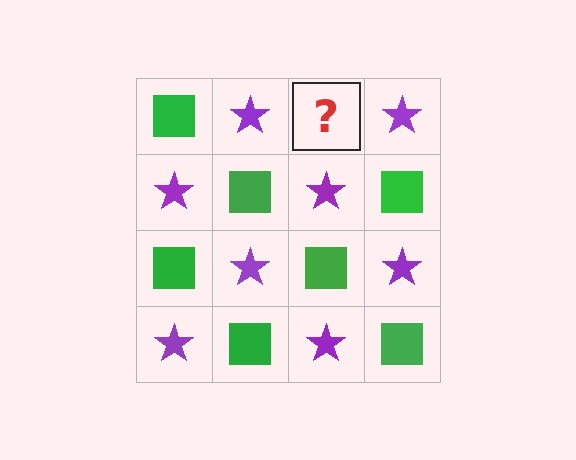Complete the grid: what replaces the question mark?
The question mark should be replaced with a green square.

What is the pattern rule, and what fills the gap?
The rule is that it alternates green square and purple star in a checkerboard pattern. The gap should be filled with a green square.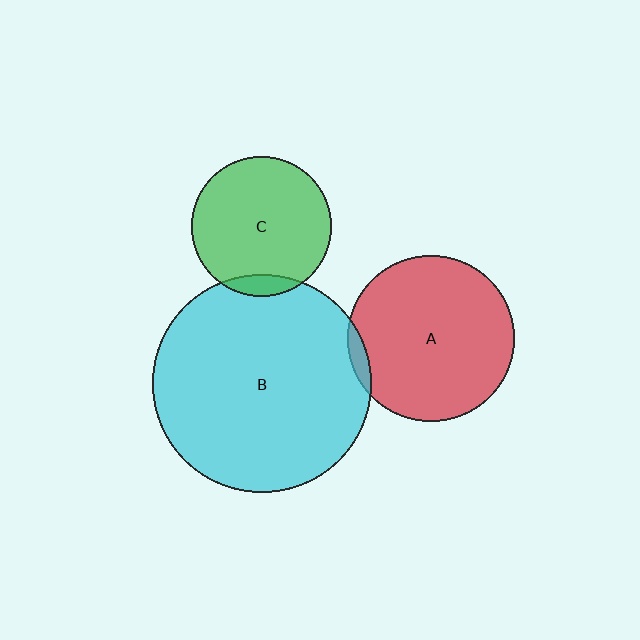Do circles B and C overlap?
Yes.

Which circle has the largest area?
Circle B (cyan).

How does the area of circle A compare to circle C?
Approximately 1.4 times.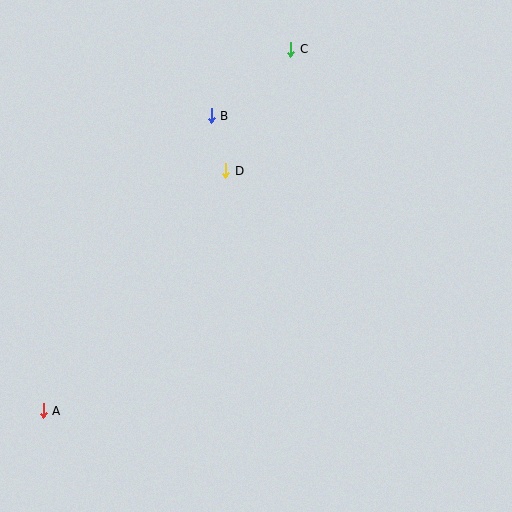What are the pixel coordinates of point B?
Point B is at (211, 116).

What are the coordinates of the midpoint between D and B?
The midpoint between D and B is at (219, 143).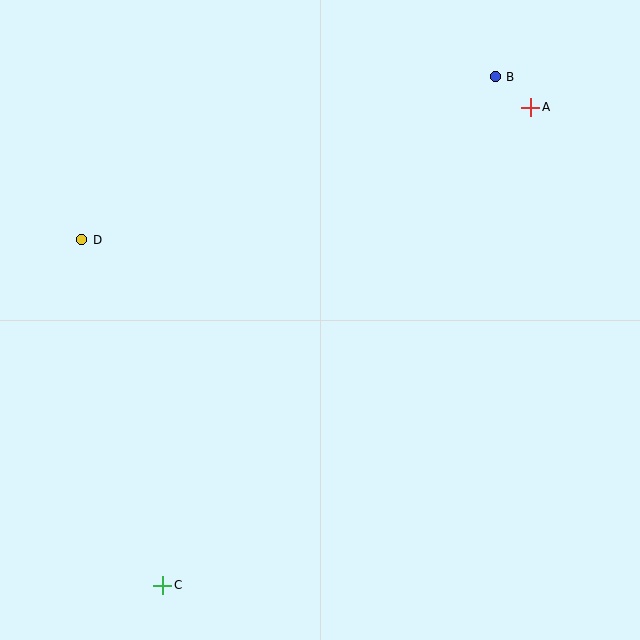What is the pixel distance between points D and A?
The distance between D and A is 468 pixels.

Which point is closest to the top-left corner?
Point D is closest to the top-left corner.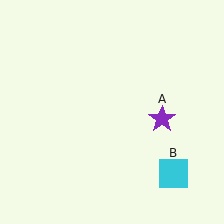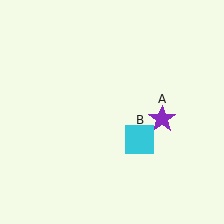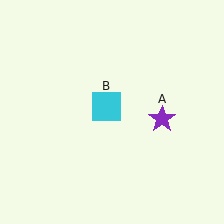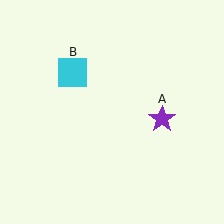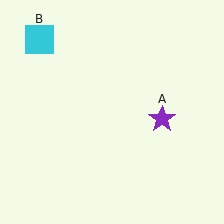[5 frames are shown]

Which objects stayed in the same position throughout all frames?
Purple star (object A) remained stationary.